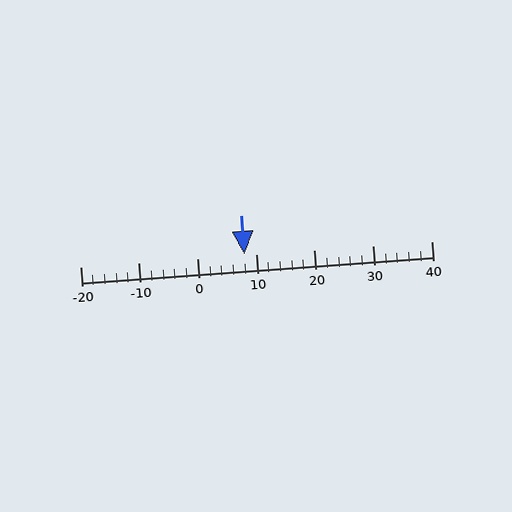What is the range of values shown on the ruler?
The ruler shows values from -20 to 40.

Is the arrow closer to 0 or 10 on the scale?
The arrow is closer to 10.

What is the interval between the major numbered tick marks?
The major tick marks are spaced 10 units apart.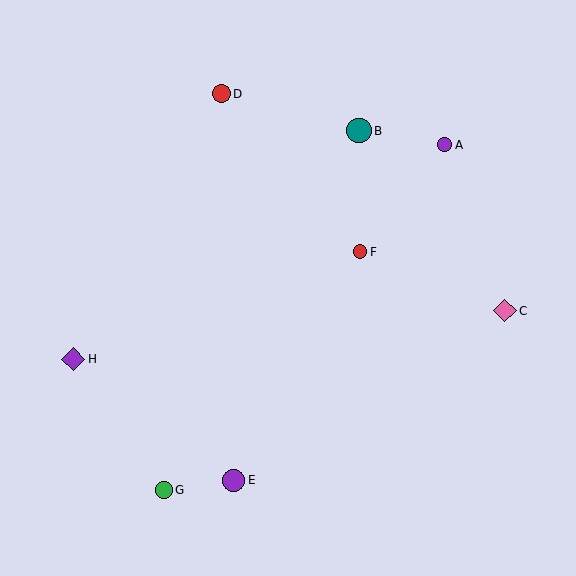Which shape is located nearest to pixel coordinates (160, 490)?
The green circle (labeled G) at (164, 490) is nearest to that location.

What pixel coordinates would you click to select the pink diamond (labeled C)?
Click at (505, 311) to select the pink diamond C.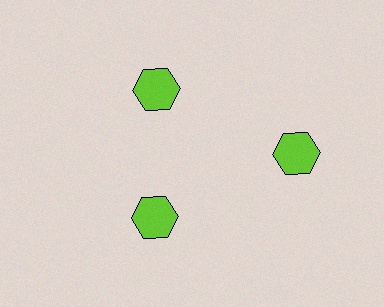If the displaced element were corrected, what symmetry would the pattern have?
It would have 3-fold rotational symmetry — the pattern would map onto itself every 120 degrees.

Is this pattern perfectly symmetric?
No. The 3 lime hexagons are arranged in a ring, but one element near the 3 o'clock position is pushed outward from the center, breaking the 3-fold rotational symmetry.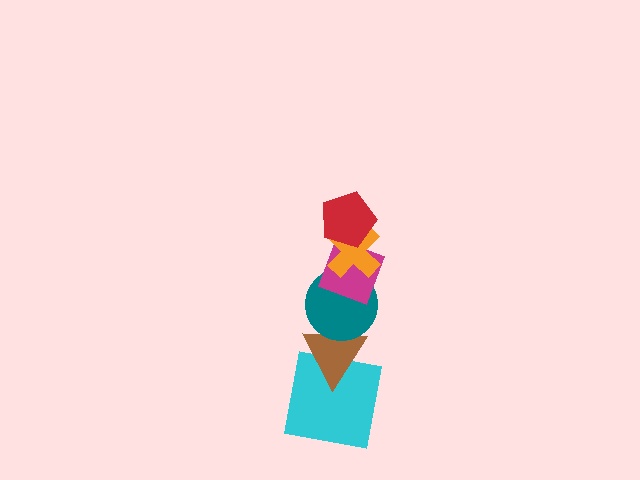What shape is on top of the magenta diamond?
The orange cross is on top of the magenta diamond.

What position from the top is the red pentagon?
The red pentagon is 1st from the top.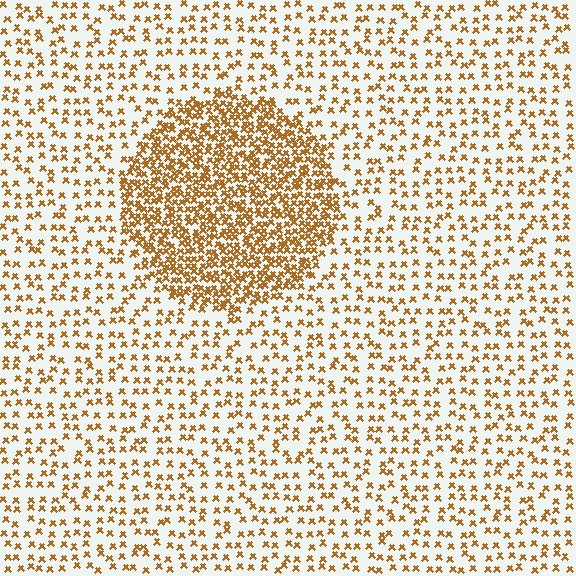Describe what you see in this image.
The image contains small brown elements arranged at two different densities. A circle-shaped region is visible where the elements are more densely packed than the surrounding area.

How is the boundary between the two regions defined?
The boundary is defined by a change in element density (approximately 2.7x ratio). All elements are the same color, size, and shape.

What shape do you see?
I see a circle.